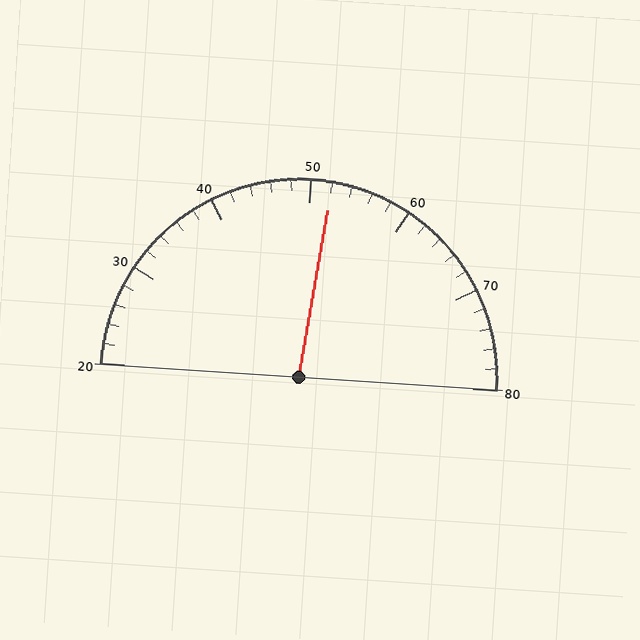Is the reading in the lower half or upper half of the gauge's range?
The reading is in the upper half of the range (20 to 80).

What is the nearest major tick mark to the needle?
The nearest major tick mark is 50.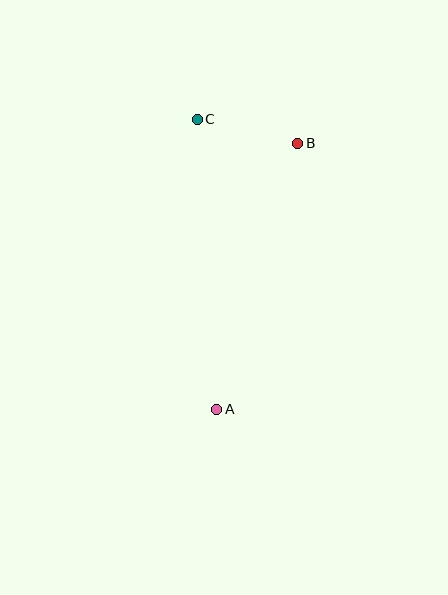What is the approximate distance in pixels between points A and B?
The distance between A and B is approximately 278 pixels.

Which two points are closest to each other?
Points B and C are closest to each other.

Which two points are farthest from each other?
Points A and C are farthest from each other.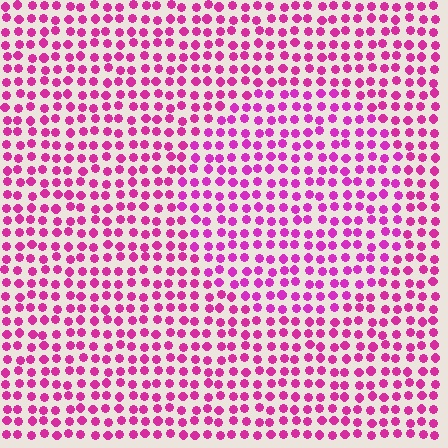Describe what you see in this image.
The image is filled with small magenta elements in a uniform arrangement. A circle-shaped region is visible where the elements are tinted to a slightly different hue, forming a subtle color boundary.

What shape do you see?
I see a circle.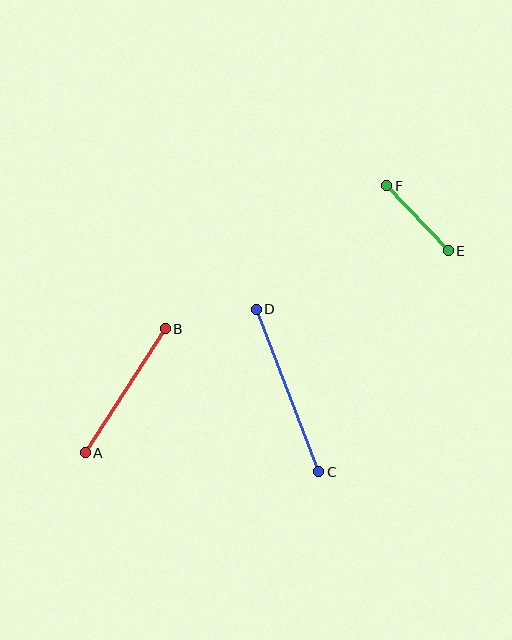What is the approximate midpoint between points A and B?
The midpoint is at approximately (125, 391) pixels.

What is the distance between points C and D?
The distance is approximately 174 pixels.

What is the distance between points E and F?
The distance is approximately 89 pixels.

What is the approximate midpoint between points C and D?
The midpoint is at approximately (288, 391) pixels.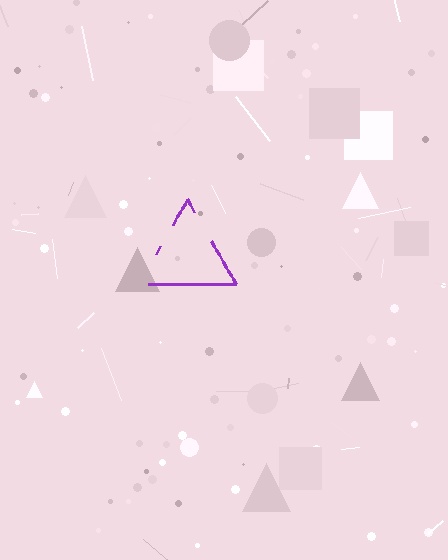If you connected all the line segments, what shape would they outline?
They would outline a triangle.